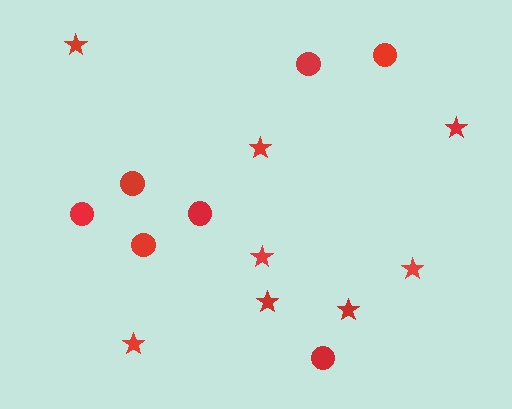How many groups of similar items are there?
There are 2 groups: one group of circles (7) and one group of stars (8).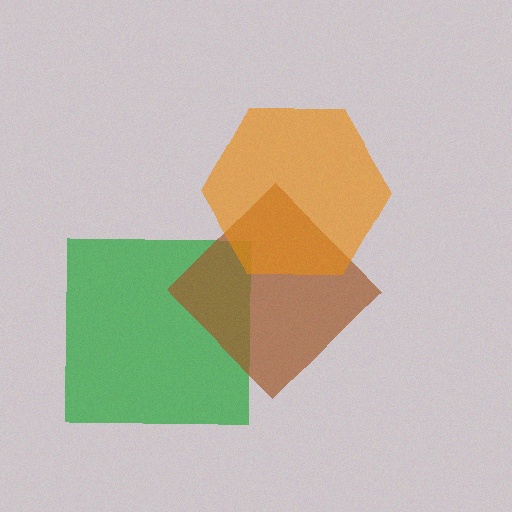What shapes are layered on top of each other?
The layered shapes are: a green square, a brown diamond, an orange hexagon.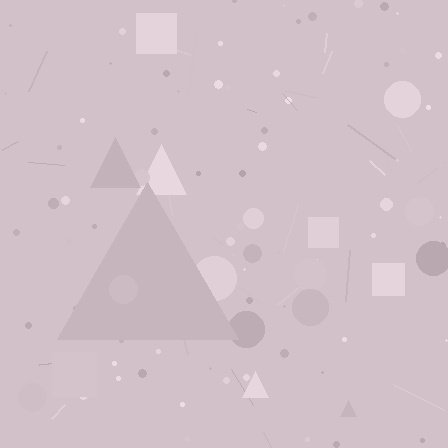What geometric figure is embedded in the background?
A triangle is embedded in the background.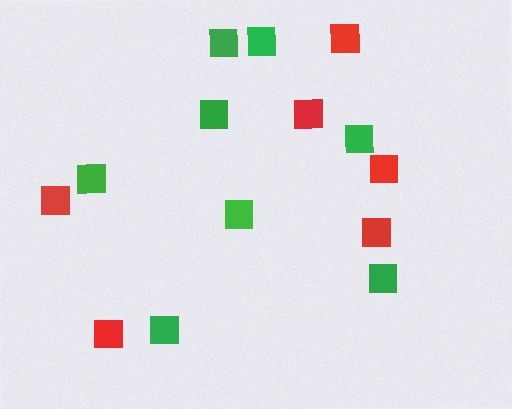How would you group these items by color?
There are 2 groups: one group of red squares (6) and one group of green squares (8).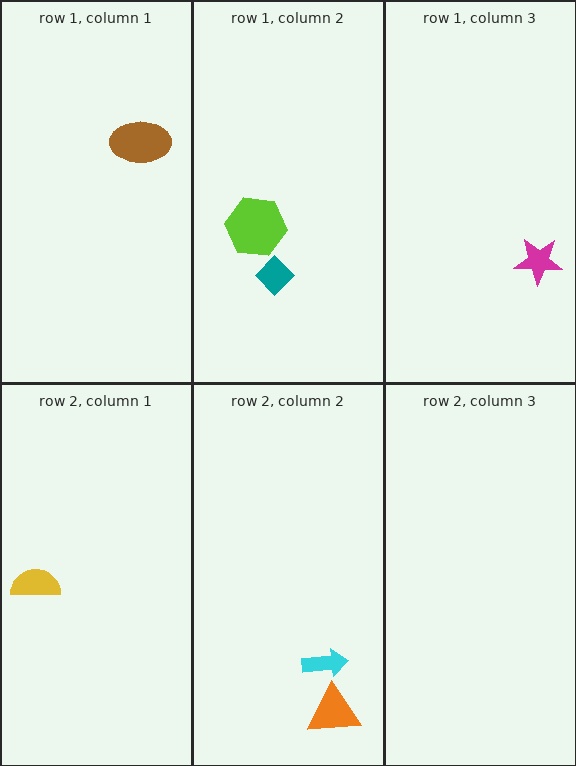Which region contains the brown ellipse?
The row 1, column 1 region.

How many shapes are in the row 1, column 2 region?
2.